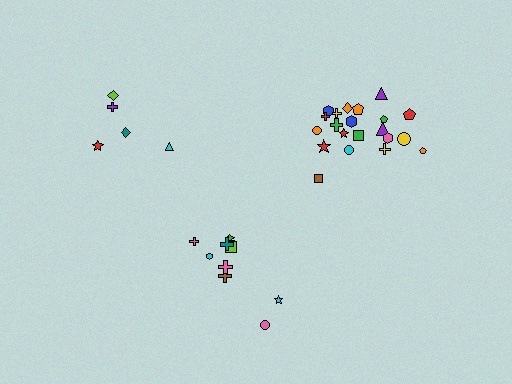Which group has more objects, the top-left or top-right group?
The top-right group.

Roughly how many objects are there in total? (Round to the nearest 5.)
Roughly 35 objects in total.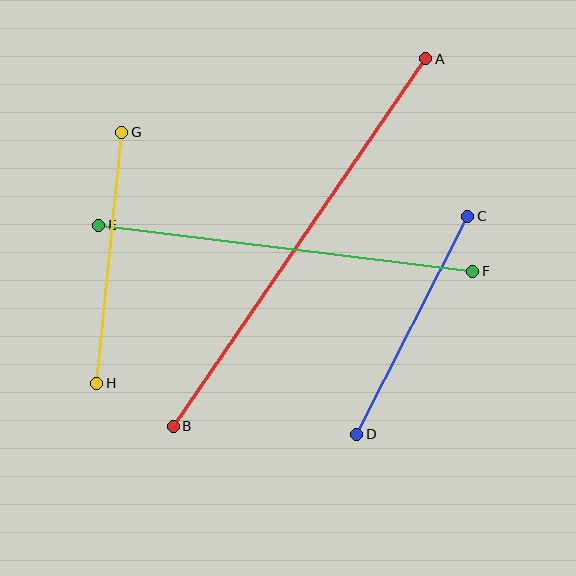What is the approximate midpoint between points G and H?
The midpoint is at approximately (109, 258) pixels.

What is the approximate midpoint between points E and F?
The midpoint is at approximately (286, 248) pixels.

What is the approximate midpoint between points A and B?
The midpoint is at approximately (300, 243) pixels.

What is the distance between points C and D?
The distance is approximately 245 pixels.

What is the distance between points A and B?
The distance is approximately 446 pixels.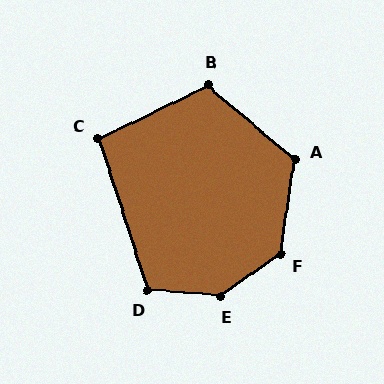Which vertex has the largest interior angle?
E, at approximately 140 degrees.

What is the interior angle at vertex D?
Approximately 112 degrees (obtuse).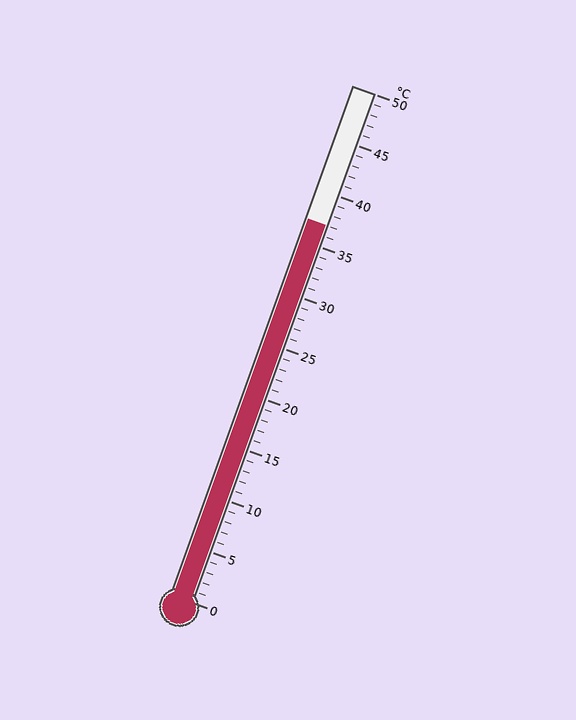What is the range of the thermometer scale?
The thermometer scale ranges from 0°C to 50°C.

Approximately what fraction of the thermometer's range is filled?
The thermometer is filled to approximately 75% of its range.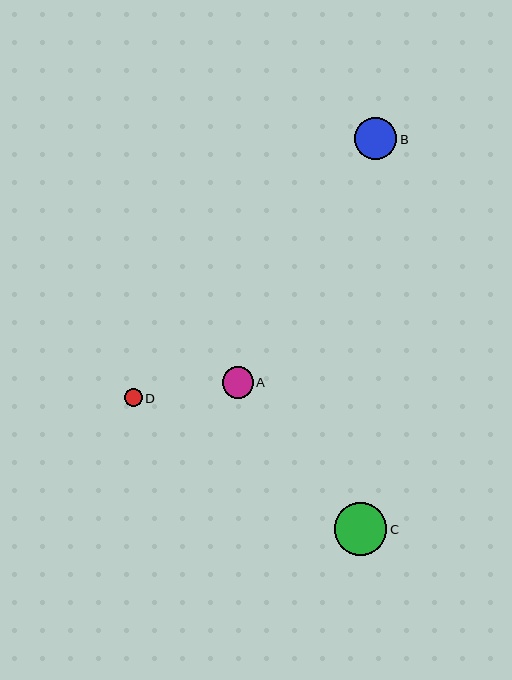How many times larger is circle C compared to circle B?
Circle C is approximately 1.2 times the size of circle B.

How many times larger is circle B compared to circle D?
Circle B is approximately 2.3 times the size of circle D.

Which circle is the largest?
Circle C is the largest with a size of approximately 52 pixels.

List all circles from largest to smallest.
From largest to smallest: C, B, A, D.